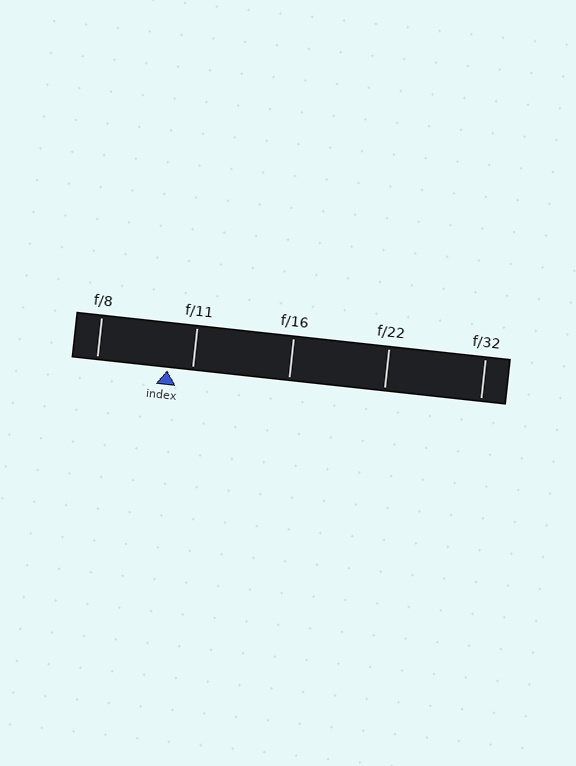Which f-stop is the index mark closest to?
The index mark is closest to f/11.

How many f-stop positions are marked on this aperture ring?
There are 5 f-stop positions marked.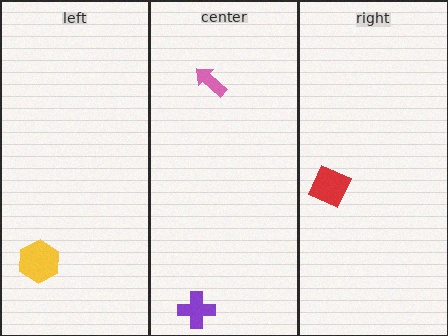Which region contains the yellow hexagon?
The left region.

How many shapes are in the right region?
1.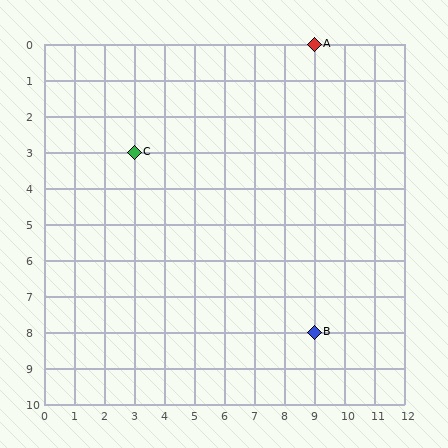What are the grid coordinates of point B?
Point B is at grid coordinates (9, 8).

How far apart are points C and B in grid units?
Points C and B are 6 columns and 5 rows apart (about 7.8 grid units diagonally).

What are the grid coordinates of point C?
Point C is at grid coordinates (3, 3).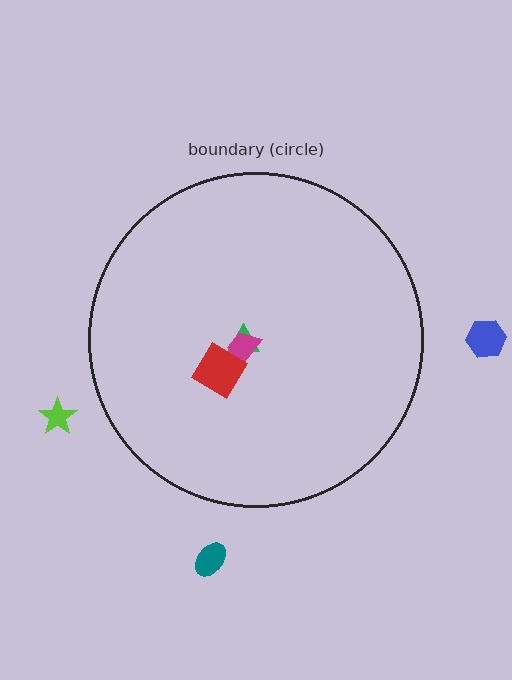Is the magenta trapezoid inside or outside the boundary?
Inside.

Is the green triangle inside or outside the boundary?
Inside.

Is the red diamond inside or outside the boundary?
Inside.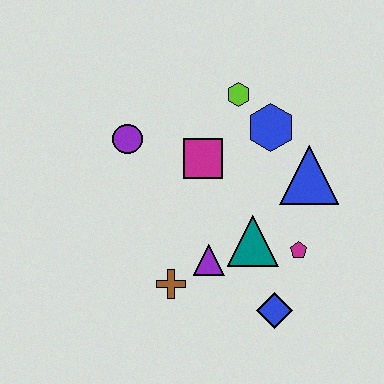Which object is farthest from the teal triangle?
The purple circle is farthest from the teal triangle.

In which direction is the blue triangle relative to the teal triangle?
The blue triangle is above the teal triangle.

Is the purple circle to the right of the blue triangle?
No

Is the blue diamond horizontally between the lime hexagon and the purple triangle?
No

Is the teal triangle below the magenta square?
Yes